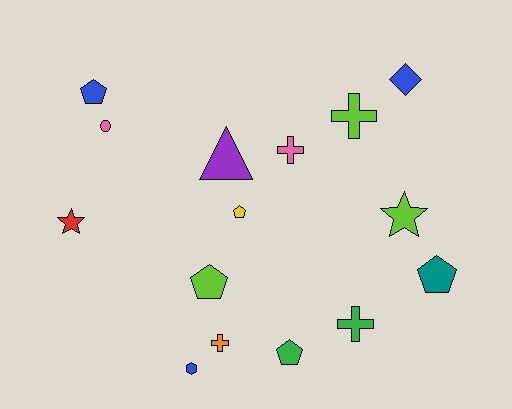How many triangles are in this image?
There is 1 triangle.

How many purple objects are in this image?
There is 1 purple object.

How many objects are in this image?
There are 15 objects.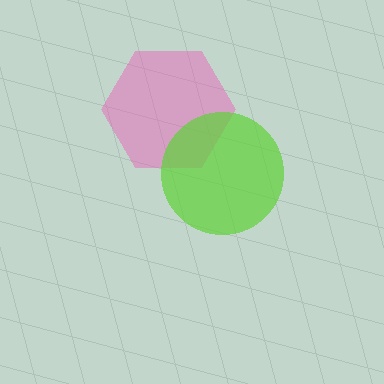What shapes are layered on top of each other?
The layered shapes are: a pink hexagon, a lime circle.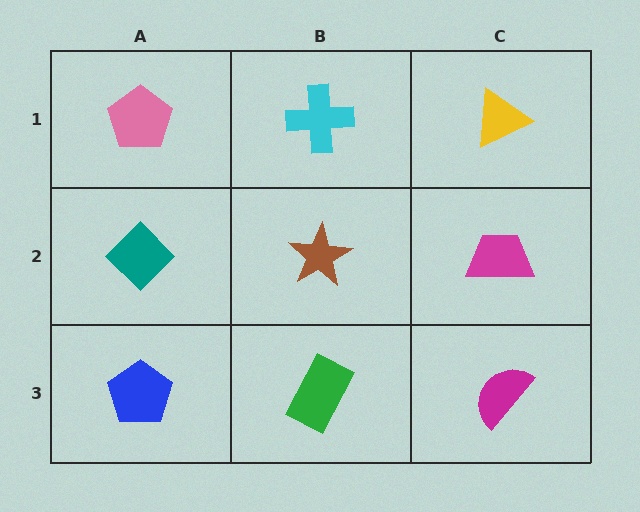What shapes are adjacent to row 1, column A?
A teal diamond (row 2, column A), a cyan cross (row 1, column B).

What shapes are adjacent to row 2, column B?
A cyan cross (row 1, column B), a green rectangle (row 3, column B), a teal diamond (row 2, column A), a magenta trapezoid (row 2, column C).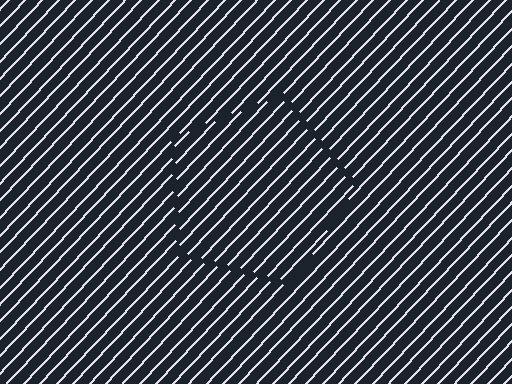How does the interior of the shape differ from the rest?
The interior of the shape contains the same grating, shifted by half a period — the contour is defined by the phase discontinuity where line-ends from the inner and outer gratings abut.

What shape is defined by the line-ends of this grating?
An illusory pentagon. The interior of the shape contains the same grating, shifted by half a period — the contour is defined by the phase discontinuity where line-ends from the inner and outer gratings abut.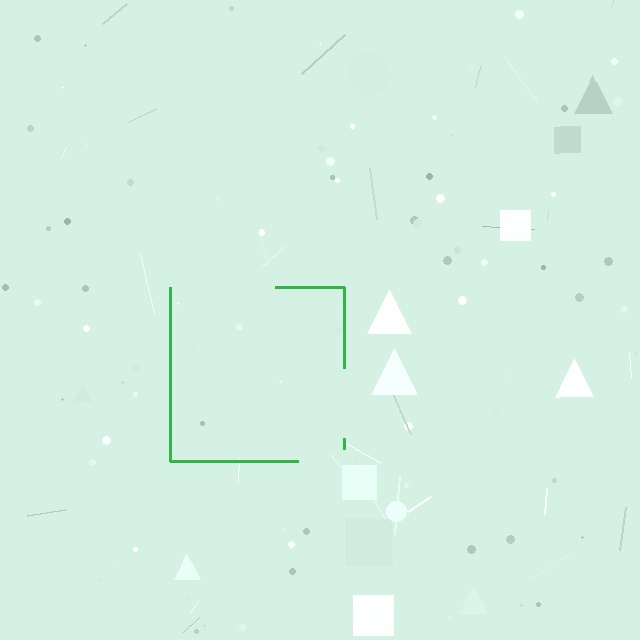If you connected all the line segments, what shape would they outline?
They would outline a square.